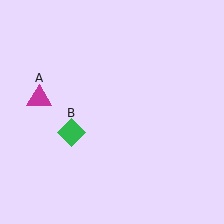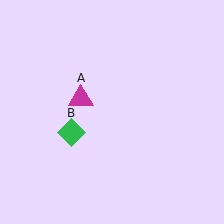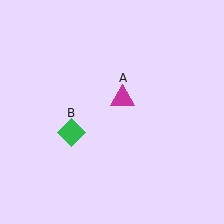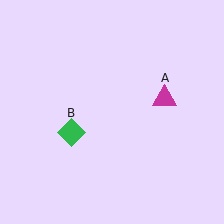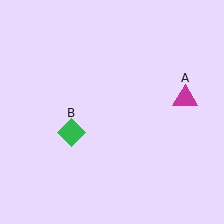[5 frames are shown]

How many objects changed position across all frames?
1 object changed position: magenta triangle (object A).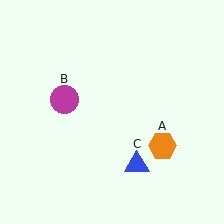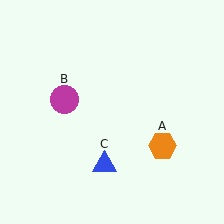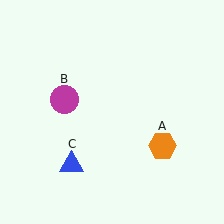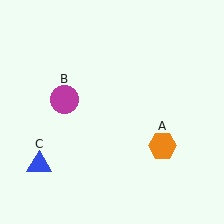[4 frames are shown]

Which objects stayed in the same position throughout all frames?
Orange hexagon (object A) and magenta circle (object B) remained stationary.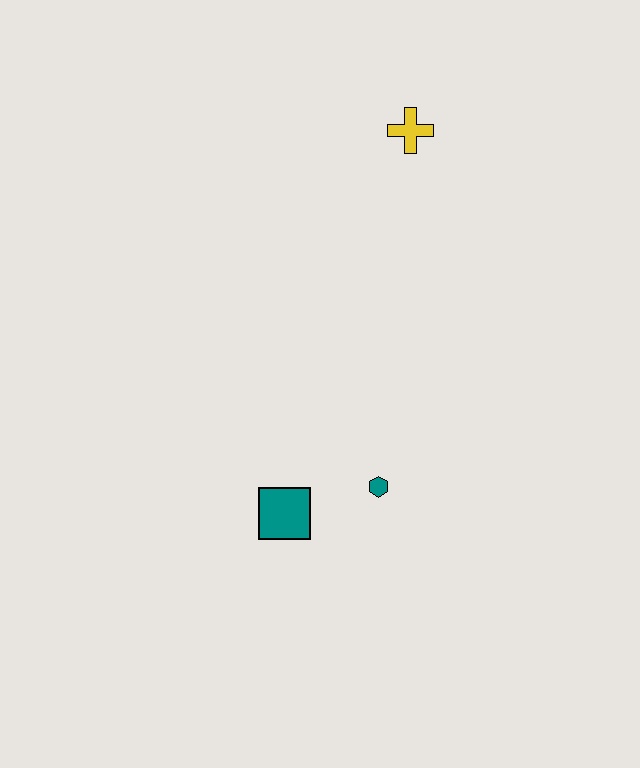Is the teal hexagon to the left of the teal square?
No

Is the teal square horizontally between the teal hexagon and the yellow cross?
No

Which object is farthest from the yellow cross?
The teal square is farthest from the yellow cross.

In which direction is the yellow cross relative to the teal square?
The yellow cross is above the teal square.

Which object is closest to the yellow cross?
The teal hexagon is closest to the yellow cross.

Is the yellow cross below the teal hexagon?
No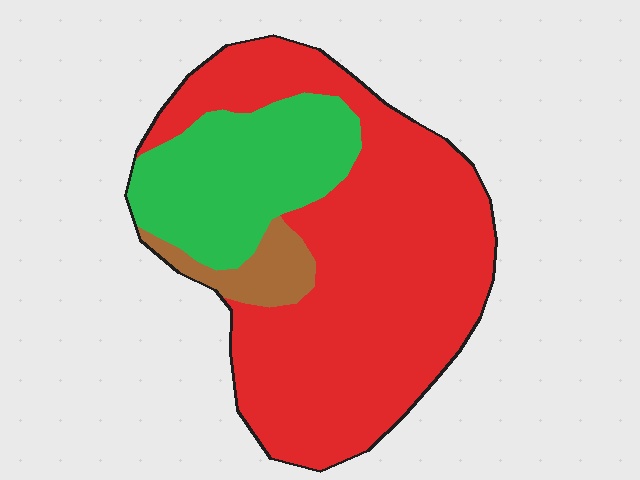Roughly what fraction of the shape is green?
Green covers about 25% of the shape.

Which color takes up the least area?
Brown, at roughly 5%.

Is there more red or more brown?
Red.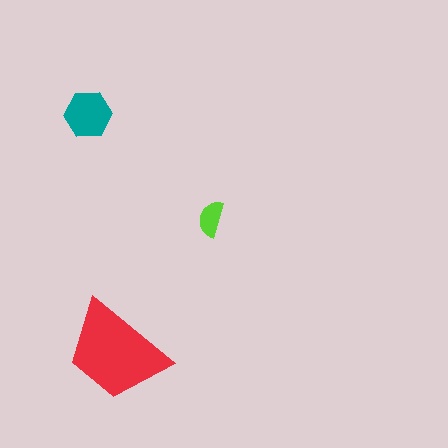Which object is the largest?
The red trapezoid.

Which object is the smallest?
The lime semicircle.